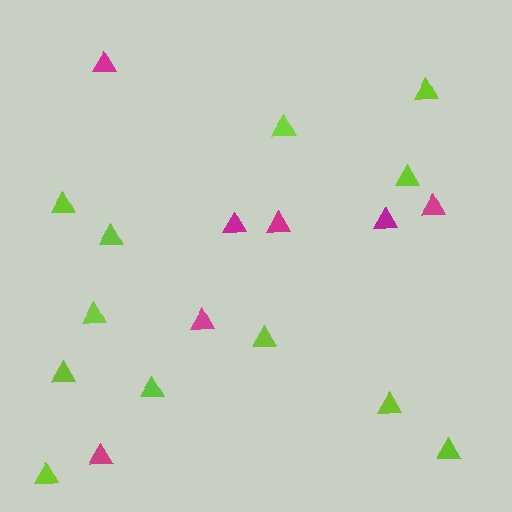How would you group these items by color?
There are 2 groups: one group of magenta triangles (7) and one group of lime triangles (12).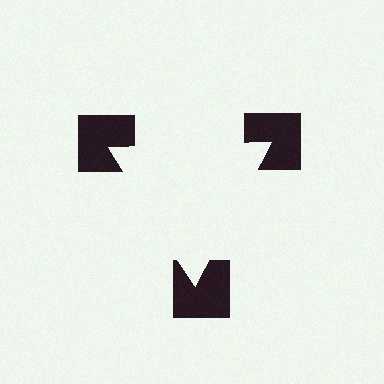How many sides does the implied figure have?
3 sides.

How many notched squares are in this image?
There are 3 — one at each vertex of the illusory triangle.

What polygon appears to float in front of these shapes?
An illusory triangle — its edges are inferred from the aligned wedge cuts in the notched squares, not physically drawn.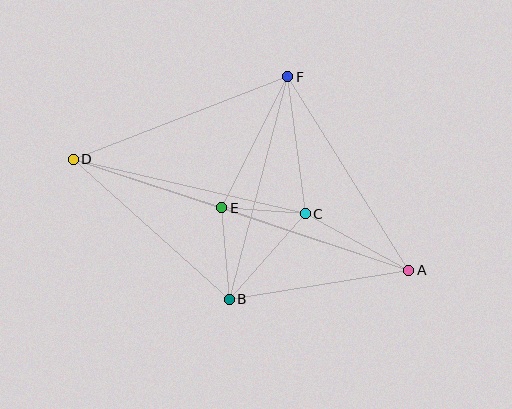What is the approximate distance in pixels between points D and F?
The distance between D and F is approximately 230 pixels.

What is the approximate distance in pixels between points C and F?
The distance between C and F is approximately 138 pixels.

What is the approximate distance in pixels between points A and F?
The distance between A and F is approximately 229 pixels.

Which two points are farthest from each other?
Points A and D are farthest from each other.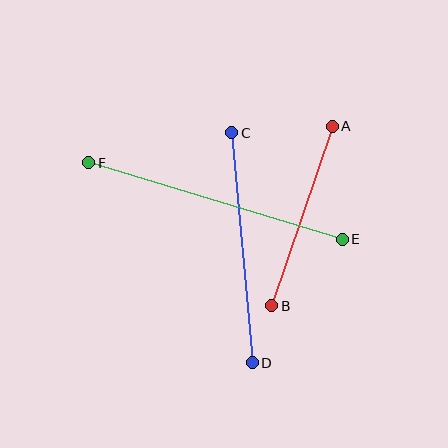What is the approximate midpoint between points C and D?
The midpoint is at approximately (242, 248) pixels.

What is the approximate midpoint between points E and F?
The midpoint is at approximately (216, 201) pixels.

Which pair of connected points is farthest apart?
Points E and F are farthest apart.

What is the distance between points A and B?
The distance is approximately 189 pixels.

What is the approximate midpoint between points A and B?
The midpoint is at approximately (302, 216) pixels.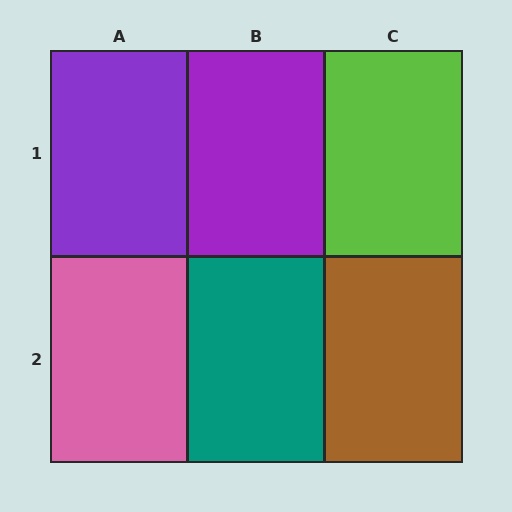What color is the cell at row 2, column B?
Teal.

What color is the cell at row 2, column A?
Pink.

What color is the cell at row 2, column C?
Brown.